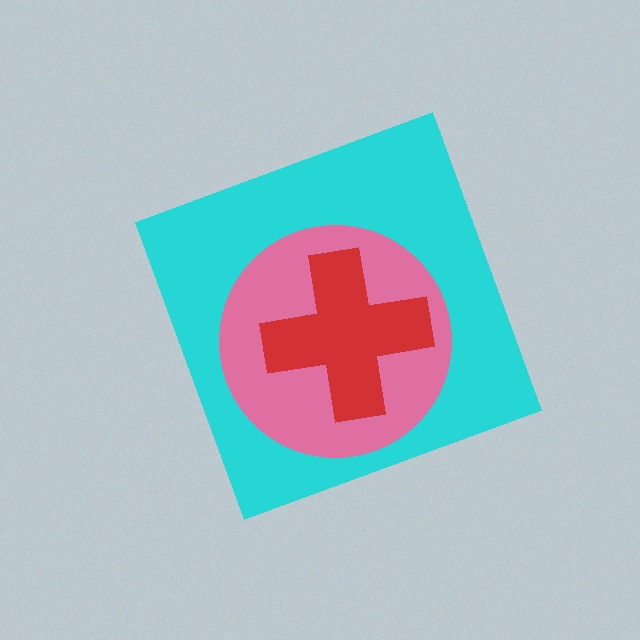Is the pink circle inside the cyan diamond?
Yes.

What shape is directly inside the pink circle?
The red cross.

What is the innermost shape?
The red cross.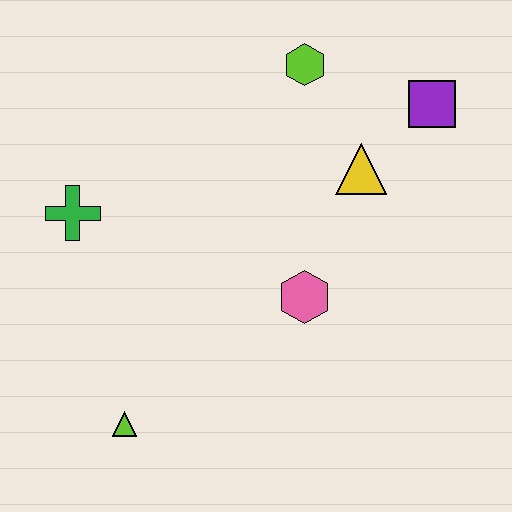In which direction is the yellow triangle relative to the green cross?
The yellow triangle is to the right of the green cross.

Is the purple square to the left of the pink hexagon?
No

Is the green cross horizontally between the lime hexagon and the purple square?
No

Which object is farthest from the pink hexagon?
The green cross is farthest from the pink hexagon.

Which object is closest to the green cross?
The lime triangle is closest to the green cross.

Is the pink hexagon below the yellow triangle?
Yes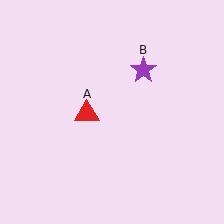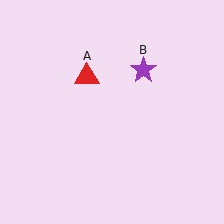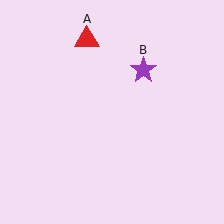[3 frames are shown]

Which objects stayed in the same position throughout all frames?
Purple star (object B) remained stationary.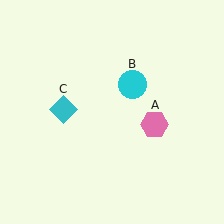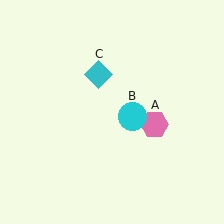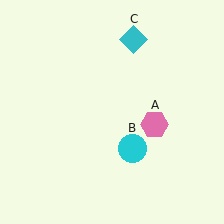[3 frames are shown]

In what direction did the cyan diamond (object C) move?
The cyan diamond (object C) moved up and to the right.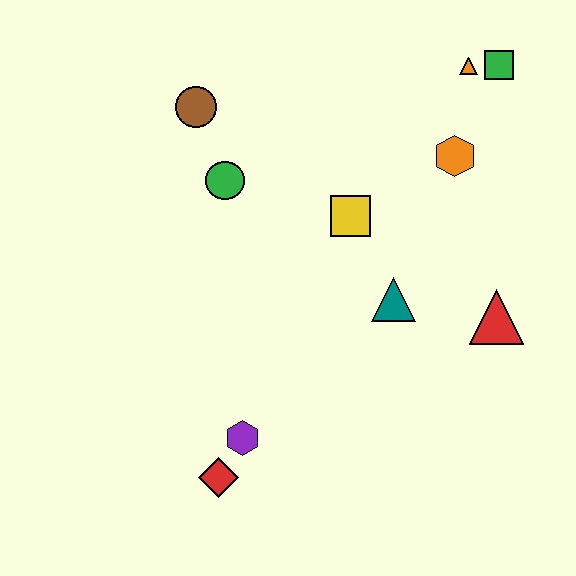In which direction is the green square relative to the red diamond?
The green square is above the red diamond.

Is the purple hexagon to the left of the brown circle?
No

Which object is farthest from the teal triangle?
The brown circle is farthest from the teal triangle.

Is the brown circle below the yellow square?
No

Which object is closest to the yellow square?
The teal triangle is closest to the yellow square.